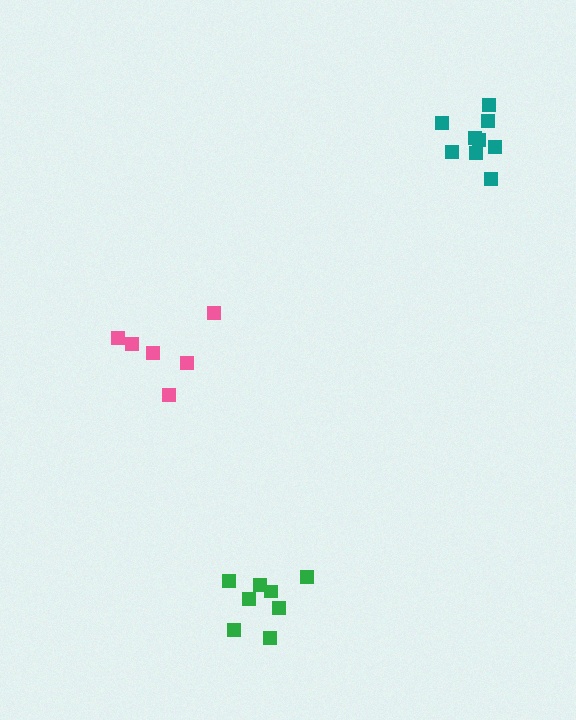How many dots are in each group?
Group 1: 8 dots, Group 2: 9 dots, Group 3: 6 dots (23 total).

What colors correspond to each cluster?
The clusters are colored: green, teal, pink.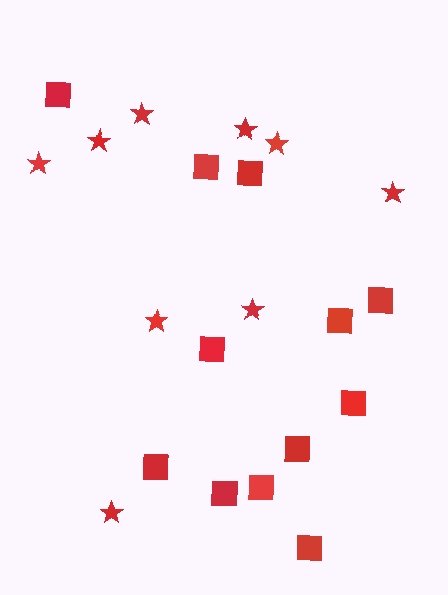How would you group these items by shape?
There are 2 groups: one group of squares (12) and one group of stars (9).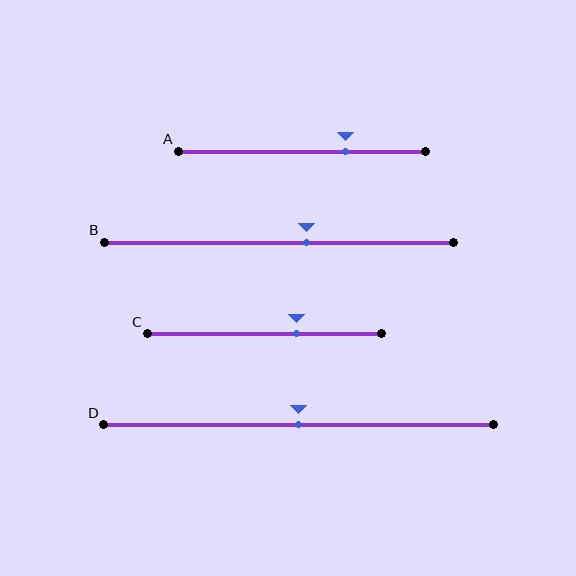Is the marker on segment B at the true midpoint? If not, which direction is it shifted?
No, the marker on segment B is shifted to the right by about 8% of the segment length.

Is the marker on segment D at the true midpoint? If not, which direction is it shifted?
Yes, the marker on segment D is at the true midpoint.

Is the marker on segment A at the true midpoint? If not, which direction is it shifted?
No, the marker on segment A is shifted to the right by about 18% of the segment length.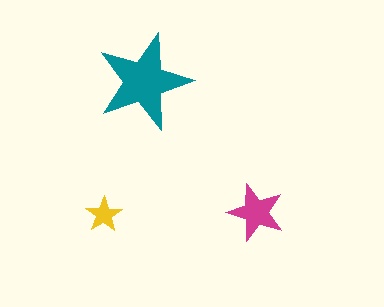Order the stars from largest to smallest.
the teal one, the magenta one, the yellow one.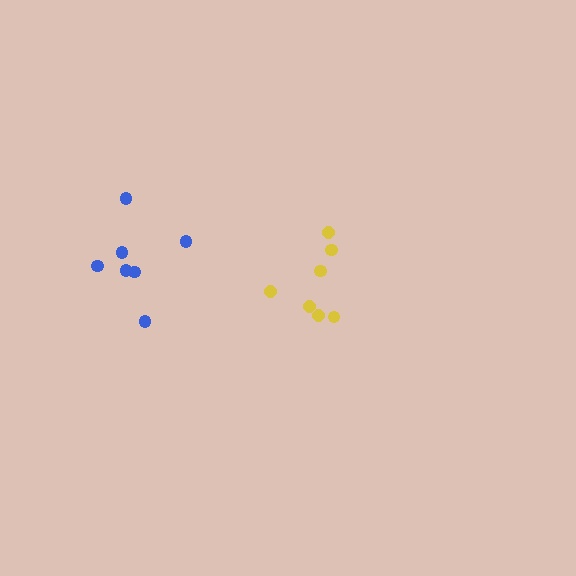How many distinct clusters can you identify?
There are 2 distinct clusters.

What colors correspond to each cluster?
The clusters are colored: yellow, blue.